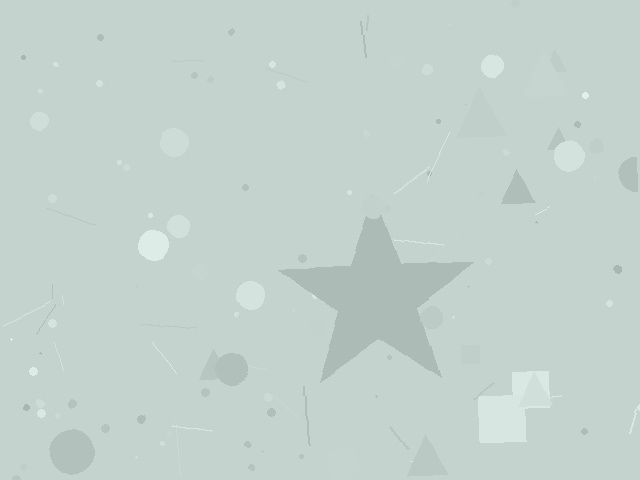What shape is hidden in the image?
A star is hidden in the image.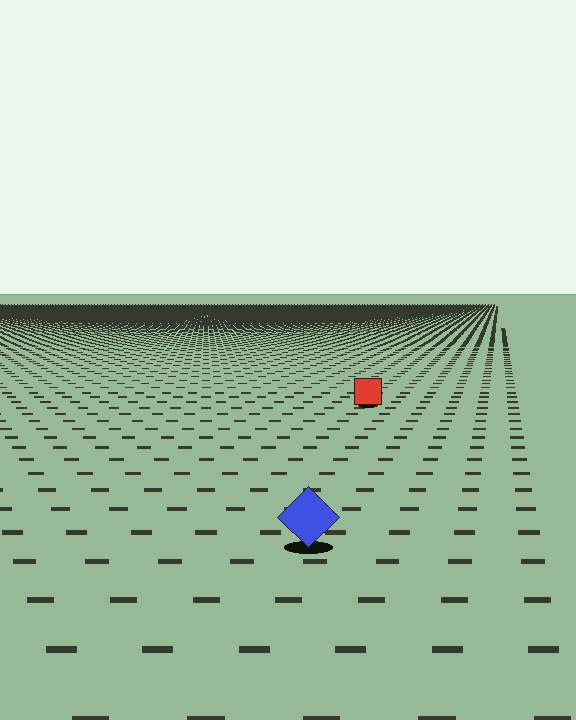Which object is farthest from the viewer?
The red square is farthest from the viewer. It appears smaller and the ground texture around it is denser.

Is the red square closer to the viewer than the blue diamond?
No. The blue diamond is closer — you can tell from the texture gradient: the ground texture is coarser near it.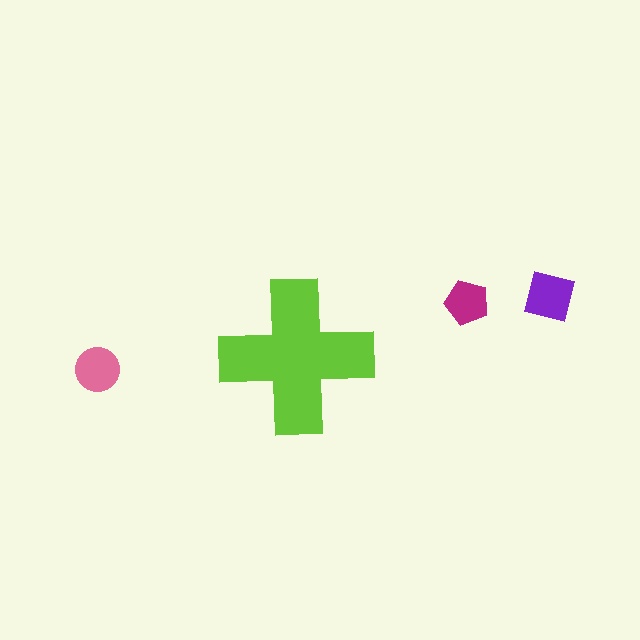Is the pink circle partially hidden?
No, the pink circle is fully visible.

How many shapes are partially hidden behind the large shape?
0 shapes are partially hidden.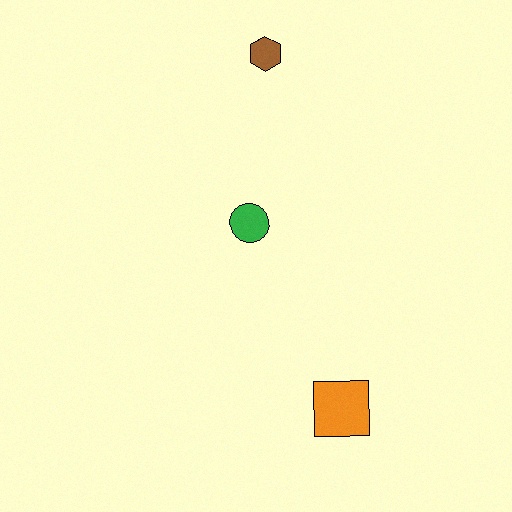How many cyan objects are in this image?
There are no cyan objects.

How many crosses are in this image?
There are no crosses.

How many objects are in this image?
There are 3 objects.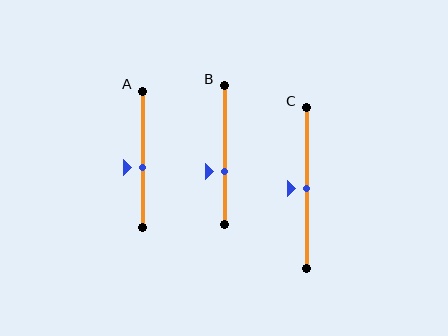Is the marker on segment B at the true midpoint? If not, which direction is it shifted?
No, the marker on segment B is shifted downward by about 12% of the segment length.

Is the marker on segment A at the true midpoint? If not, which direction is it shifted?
No, the marker on segment A is shifted downward by about 6% of the segment length.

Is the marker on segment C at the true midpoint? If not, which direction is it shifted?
Yes, the marker on segment C is at the true midpoint.